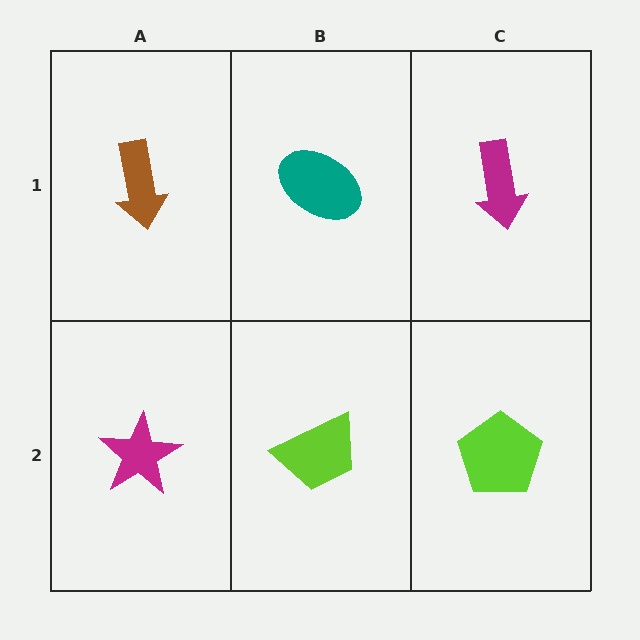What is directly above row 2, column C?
A magenta arrow.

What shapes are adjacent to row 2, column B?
A teal ellipse (row 1, column B), a magenta star (row 2, column A), a lime pentagon (row 2, column C).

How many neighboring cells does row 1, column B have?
3.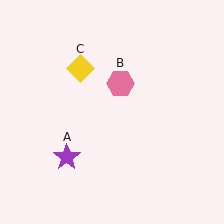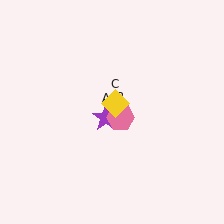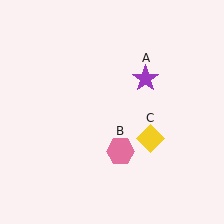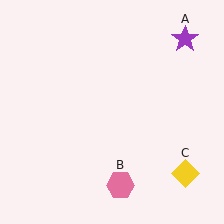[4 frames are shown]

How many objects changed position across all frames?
3 objects changed position: purple star (object A), pink hexagon (object B), yellow diamond (object C).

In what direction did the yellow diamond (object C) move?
The yellow diamond (object C) moved down and to the right.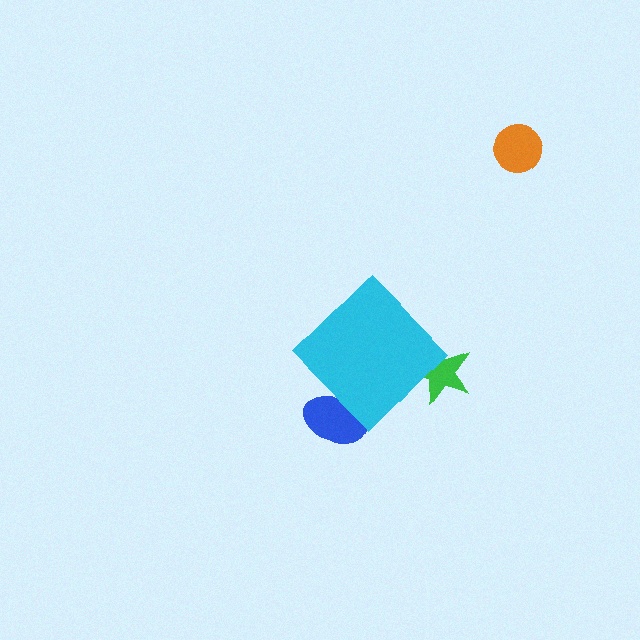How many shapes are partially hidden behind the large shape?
2 shapes are partially hidden.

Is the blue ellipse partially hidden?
Yes, the blue ellipse is partially hidden behind the cyan diamond.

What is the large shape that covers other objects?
A cyan diamond.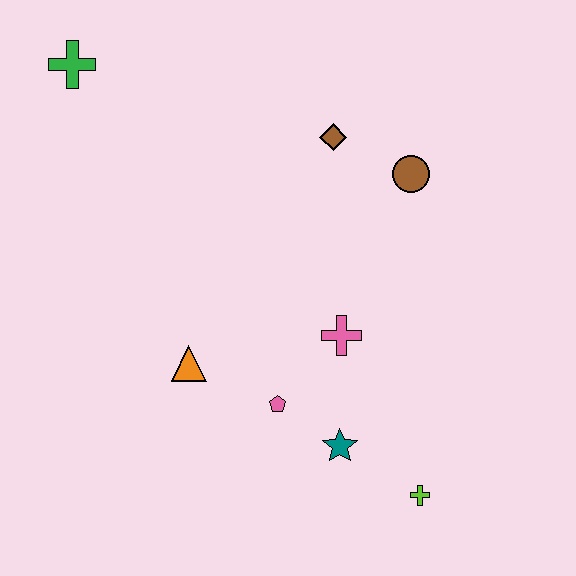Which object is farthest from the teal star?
The green cross is farthest from the teal star.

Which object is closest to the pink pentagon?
The teal star is closest to the pink pentagon.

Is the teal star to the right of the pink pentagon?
Yes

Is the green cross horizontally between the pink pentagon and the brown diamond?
No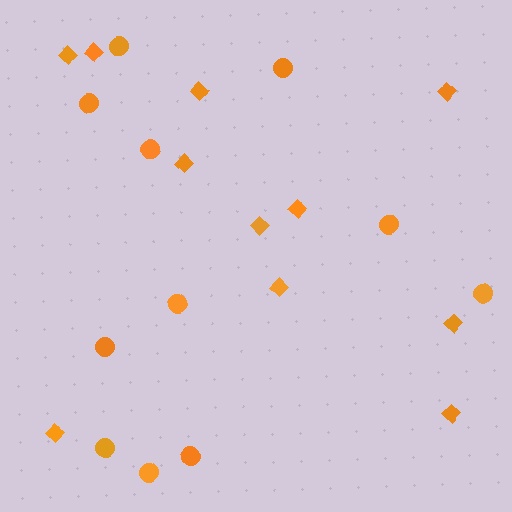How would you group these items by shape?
There are 2 groups: one group of diamonds (11) and one group of circles (11).